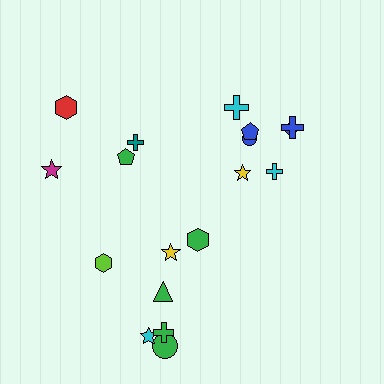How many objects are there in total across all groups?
There are 18 objects.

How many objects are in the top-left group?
There are 4 objects.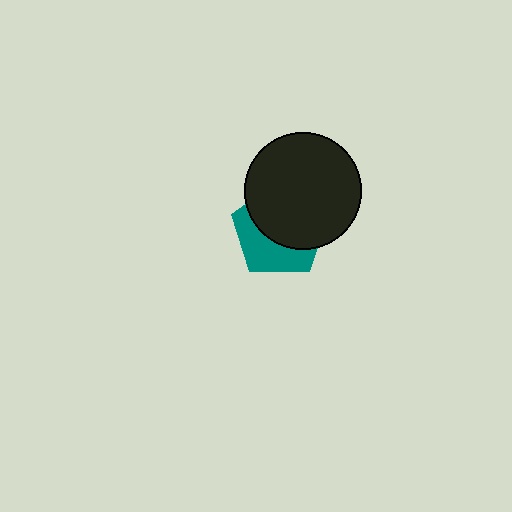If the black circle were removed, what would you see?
You would see the complete teal pentagon.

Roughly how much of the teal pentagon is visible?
A small part of it is visible (roughly 41%).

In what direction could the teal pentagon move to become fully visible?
The teal pentagon could move toward the lower-left. That would shift it out from behind the black circle entirely.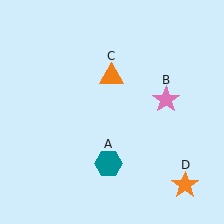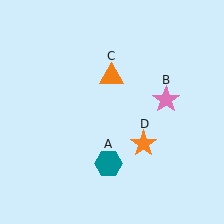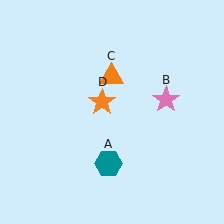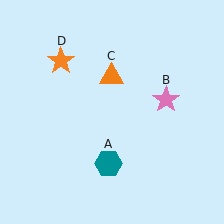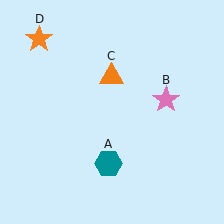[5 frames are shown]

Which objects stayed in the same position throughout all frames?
Teal hexagon (object A) and pink star (object B) and orange triangle (object C) remained stationary.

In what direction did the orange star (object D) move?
The orange star (object D) moved up and to the left.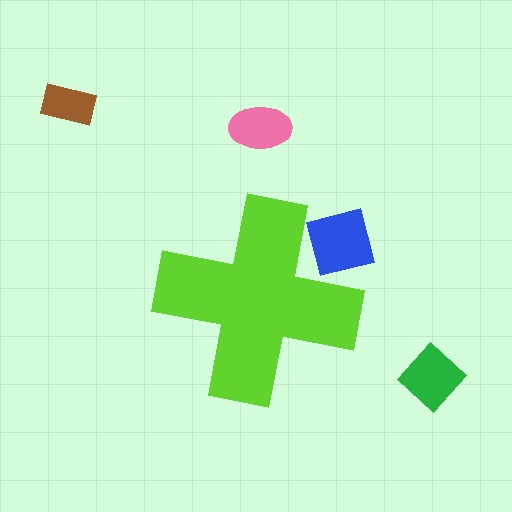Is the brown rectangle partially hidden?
No, the brown rectangle is fully visible.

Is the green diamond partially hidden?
No, the green diamond is fully visible.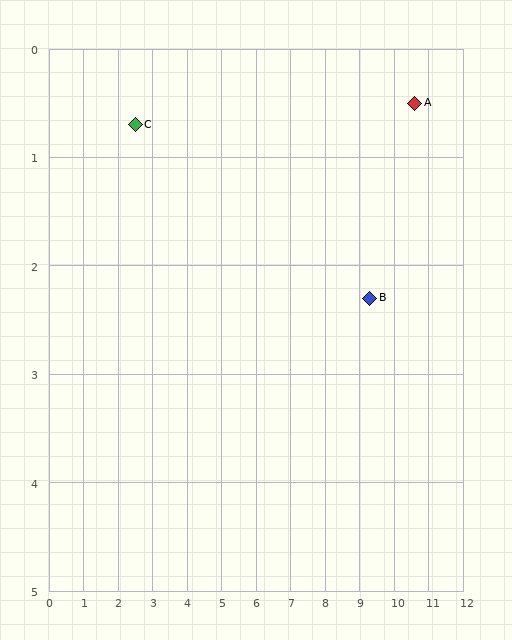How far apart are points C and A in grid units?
Points C and A are about 8.1 grid units apart.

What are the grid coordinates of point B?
Point B is at approximately (9.3, 2.3).